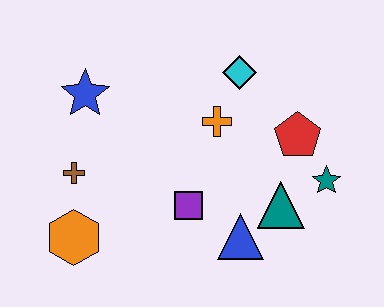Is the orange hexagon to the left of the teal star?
Yes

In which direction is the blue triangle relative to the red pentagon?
The blue triangle is below the red pentagon.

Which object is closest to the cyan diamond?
The orange cross is closest to the cyan diamond.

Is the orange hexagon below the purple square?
Yes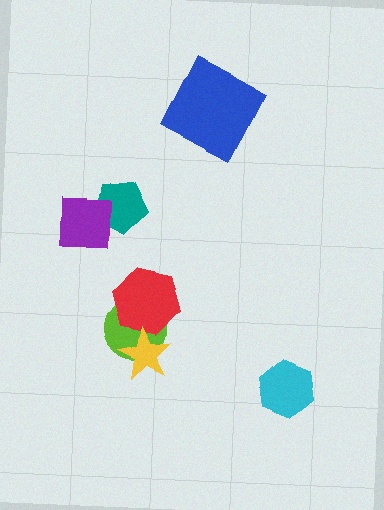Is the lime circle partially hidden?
Yes, it is partially covered by another shape.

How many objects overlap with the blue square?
0 objects overlap with the blue square.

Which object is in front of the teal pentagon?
The purple square is in front of the teal pentagon.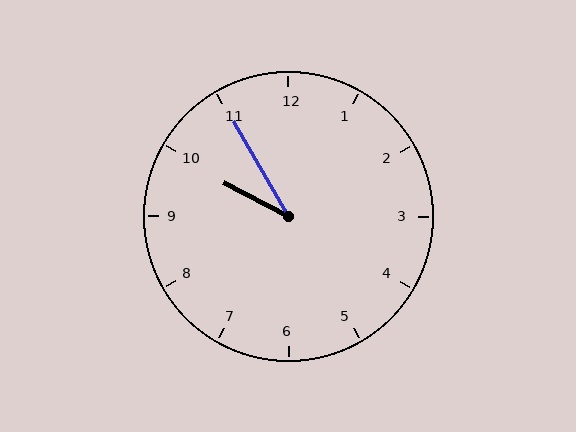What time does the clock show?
9:55.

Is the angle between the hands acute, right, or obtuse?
It is acute.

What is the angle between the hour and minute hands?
Approximately 32 degrees.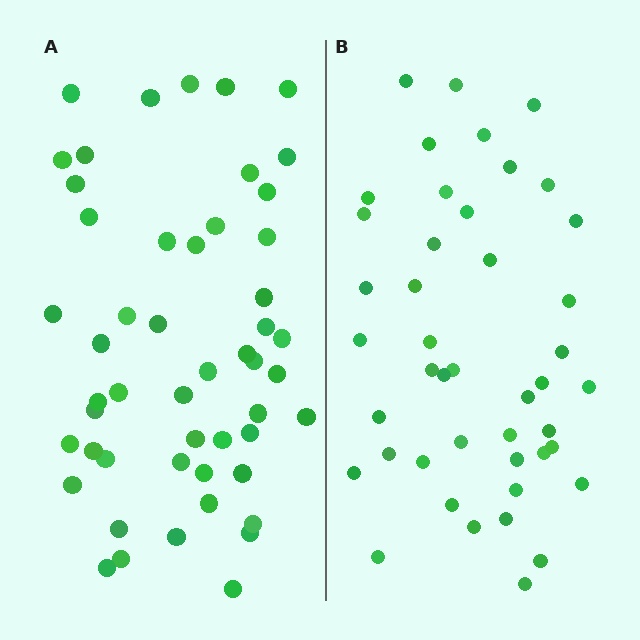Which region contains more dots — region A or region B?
Region A (the left region) has more dots.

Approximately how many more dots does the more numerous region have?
Region A has roughly 8 or so more dots than region B.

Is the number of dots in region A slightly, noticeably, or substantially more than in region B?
Region A has only slightly more — the two regions are fairly close. The ratio is roughly 1.2 to 1.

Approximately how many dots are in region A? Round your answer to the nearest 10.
About 50 dots. (The exact count is 51, which rounds to 50.)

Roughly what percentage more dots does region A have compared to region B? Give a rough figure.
About 15% more.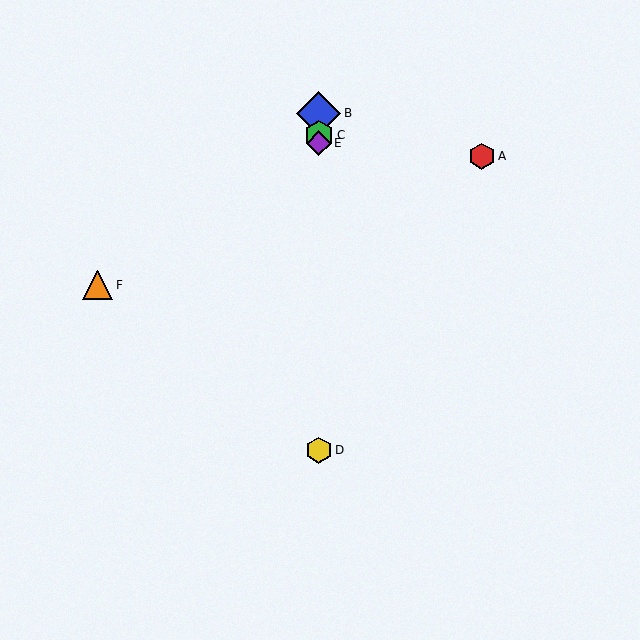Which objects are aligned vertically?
Objects B, C, D, E are aligned vertically.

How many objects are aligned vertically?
4 objects (B, C, D, E) are aligned vertically.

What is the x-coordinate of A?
Object A is at x≈482.